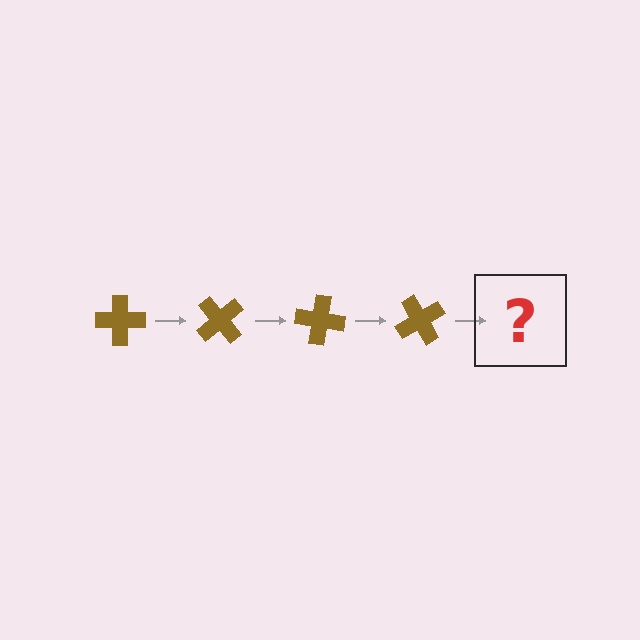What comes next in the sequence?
The next element should be a brown cross rotated 200 degrees.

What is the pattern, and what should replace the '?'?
The pattern is that the cross rotates 50 degrees each step. The '?' should be a brown cross rotated 200 degrees.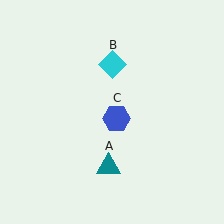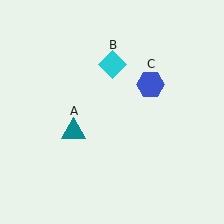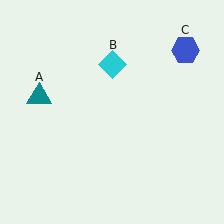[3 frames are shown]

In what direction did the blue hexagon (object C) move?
The blue hexagon (object C) moved up and to the right.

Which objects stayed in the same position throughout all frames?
Cyan diamond (object B) remained stationary.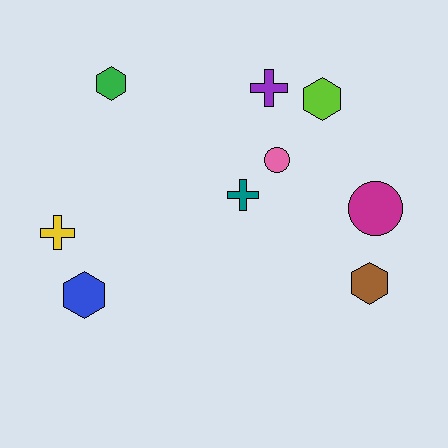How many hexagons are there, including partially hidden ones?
There are 4 hexagons.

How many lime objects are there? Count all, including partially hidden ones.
There is 1 lime object.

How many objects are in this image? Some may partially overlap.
There are 9 objects.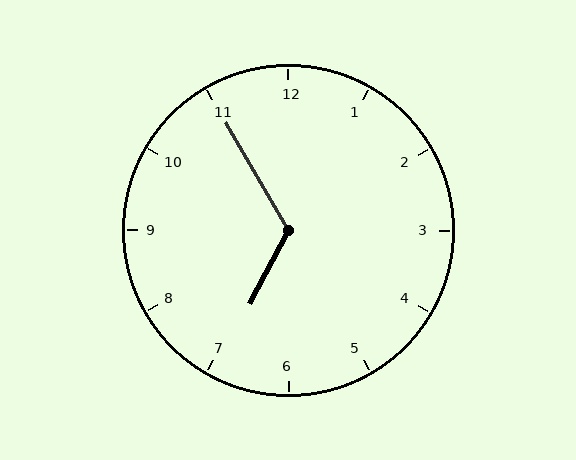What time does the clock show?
6:55.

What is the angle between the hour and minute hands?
Approximately 122 degrees.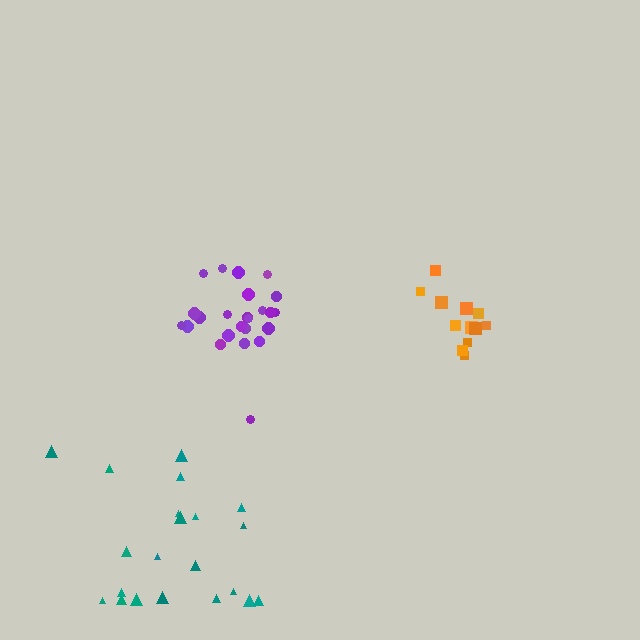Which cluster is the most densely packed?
Purple.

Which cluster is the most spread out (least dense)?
Teal.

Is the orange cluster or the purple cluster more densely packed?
Purple.